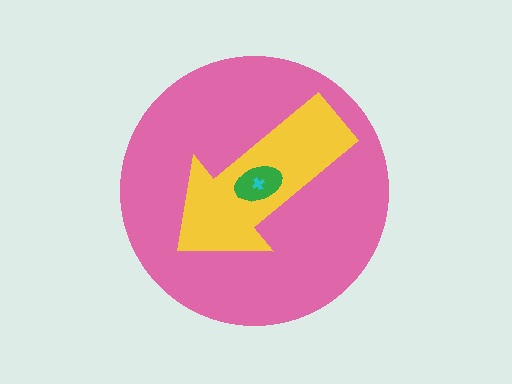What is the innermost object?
The cyan cross.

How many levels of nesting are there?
4.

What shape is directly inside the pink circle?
The yellow arrow.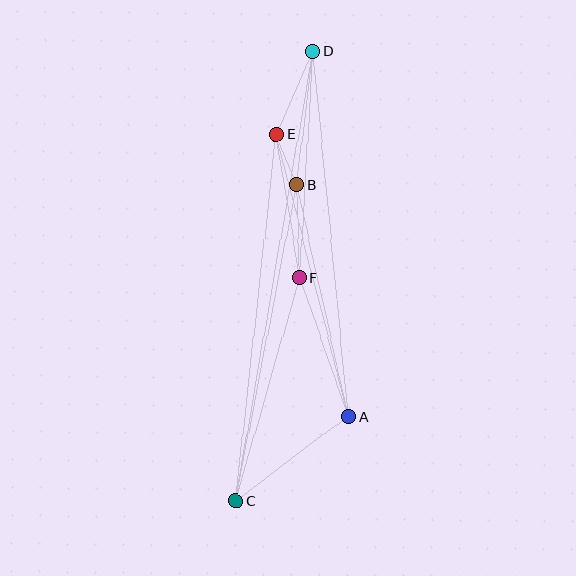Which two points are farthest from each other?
Points C and D are farthest from each other.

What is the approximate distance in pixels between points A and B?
The distance between A and B is approximately 237 pixels.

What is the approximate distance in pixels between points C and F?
The distance between C and F is approximately 232 pixels.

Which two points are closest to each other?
Points B and E are closest to each other.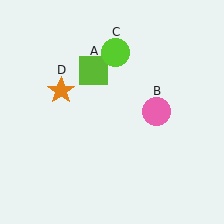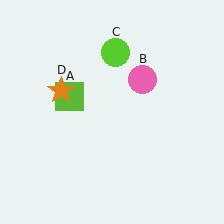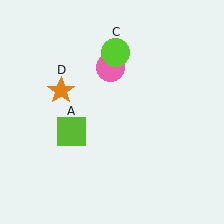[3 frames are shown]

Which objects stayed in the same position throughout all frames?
Lime circle (object C) and orange star (object D) remained stationary.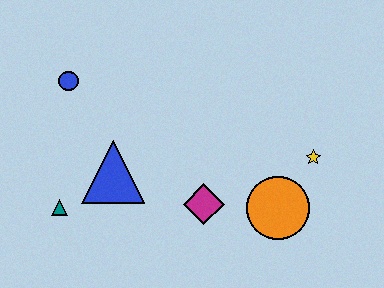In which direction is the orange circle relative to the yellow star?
The orange circle is below the yellow star.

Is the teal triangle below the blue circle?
Yes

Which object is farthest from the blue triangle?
The yellow star is farthest from the blue triangle.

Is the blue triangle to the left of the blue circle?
No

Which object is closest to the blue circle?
The blue triangle is closest to the blue circle.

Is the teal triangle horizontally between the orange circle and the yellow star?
No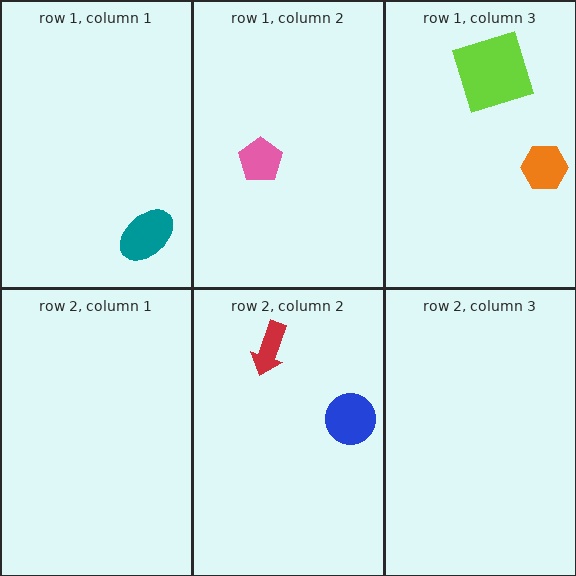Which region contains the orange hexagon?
The row 1, column 3 region.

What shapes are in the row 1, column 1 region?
The teal ellipse.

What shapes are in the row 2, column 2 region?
The red arrow, the blue circle.